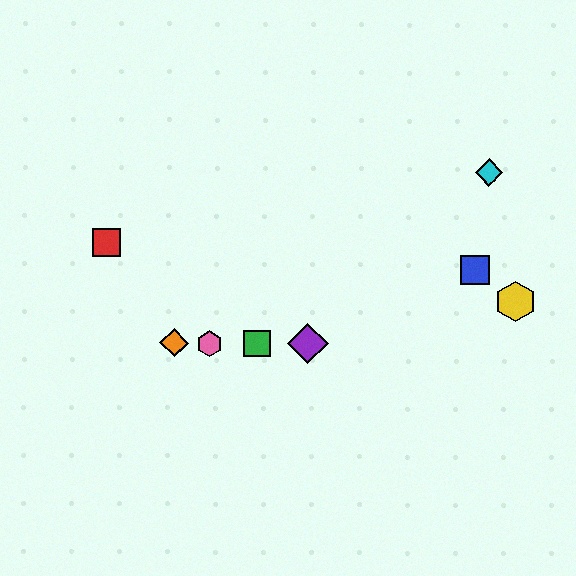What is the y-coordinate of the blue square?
The blue square is at y≈270.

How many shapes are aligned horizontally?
4 shapes (the green square, the purple diamond, the orange diamond, the pink hexagon) are aligned horizontally.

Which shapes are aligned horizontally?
The green square, the purple diamond, the orange diamond, the pink hexagon are aligned horizontally.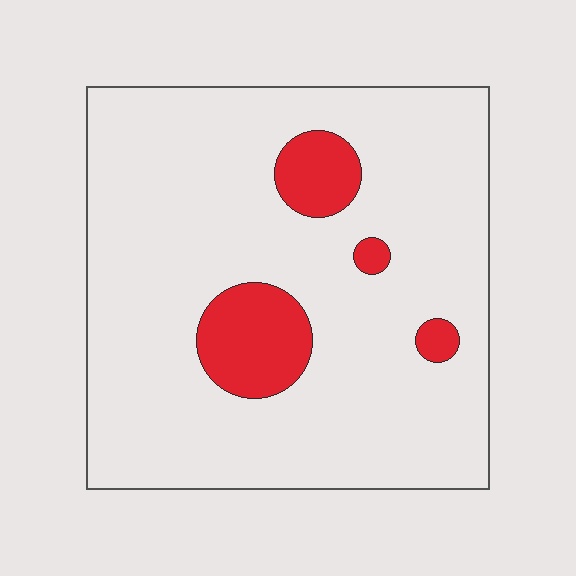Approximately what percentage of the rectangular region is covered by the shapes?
Approximately 10%.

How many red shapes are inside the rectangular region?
4.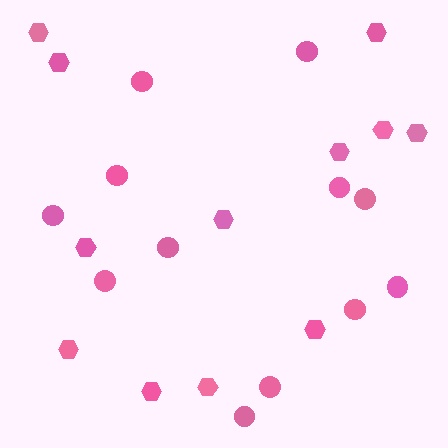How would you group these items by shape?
There are 2 groups: one group of hexagons (12) and one group of circles (12).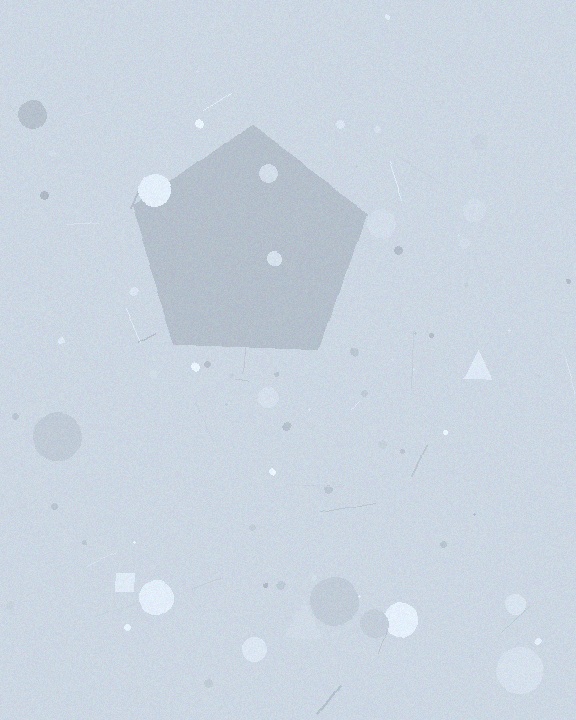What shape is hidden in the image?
A pentagon is hidden in the image.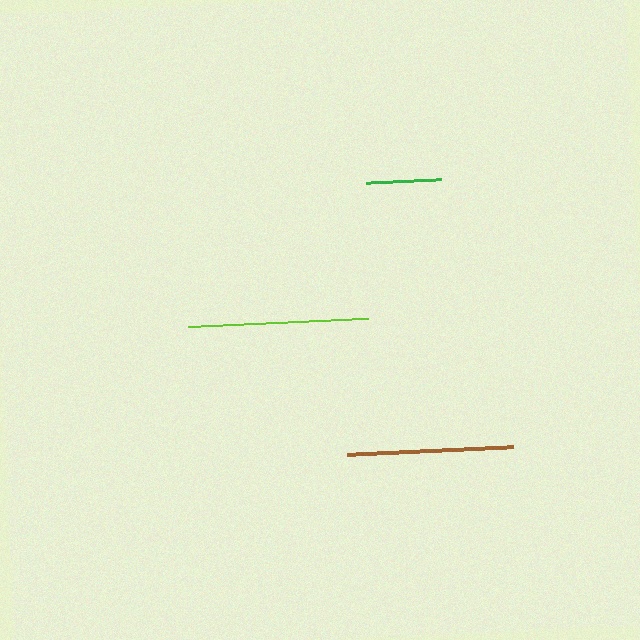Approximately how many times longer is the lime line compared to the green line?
The lime line is approximately 2.4 times the length of the green line.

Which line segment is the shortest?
The green line is the shortest at approximately 75 pixels.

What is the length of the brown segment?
The brown segment is approximately 166 pixels long.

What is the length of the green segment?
The green segment is approximately 75 pixels long.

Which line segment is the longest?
The lime line is the longest at approximately 180 pixels.